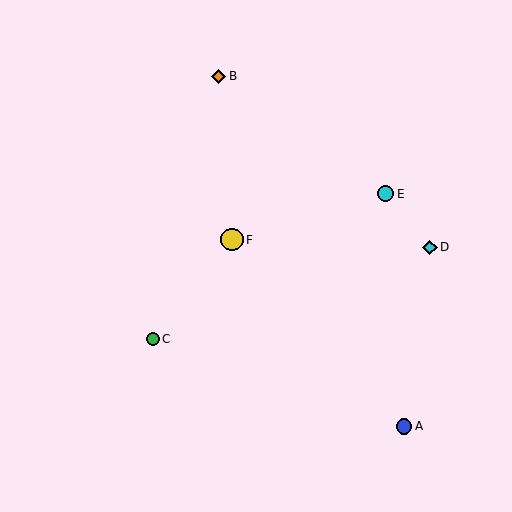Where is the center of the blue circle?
The center of the blue circle is at (404, 426).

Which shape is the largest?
The yellow circle (labeled F) is the largest.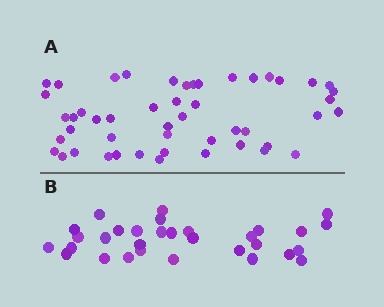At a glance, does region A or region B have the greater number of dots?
Region A (the top region) has more dots.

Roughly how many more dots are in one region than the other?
Region A has approximately 20 more dots than region B.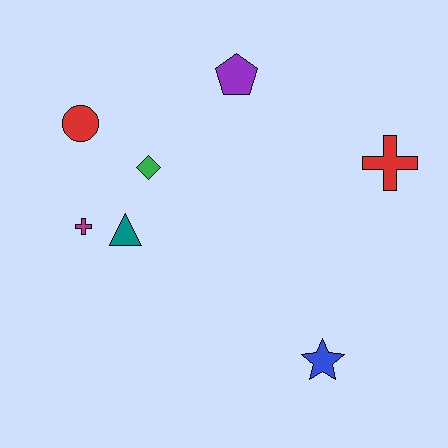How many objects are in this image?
There are 7 objects.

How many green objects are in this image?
There is 1 green object.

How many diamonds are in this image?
There is 1 diamond.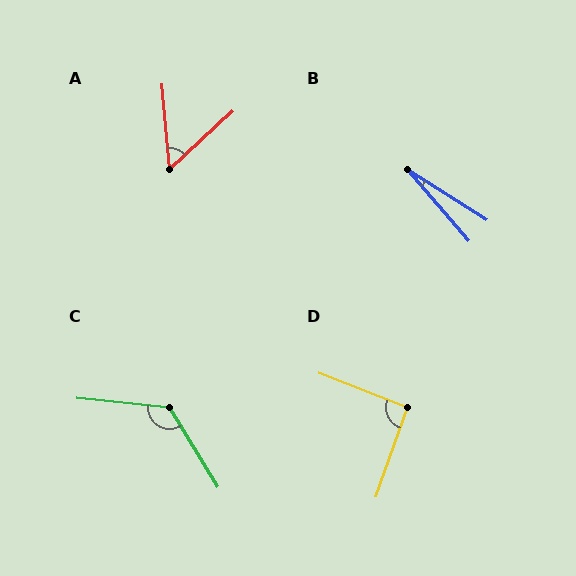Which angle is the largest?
C, at approximately 127 degrees.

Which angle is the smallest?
B, at approximately 17 degrees.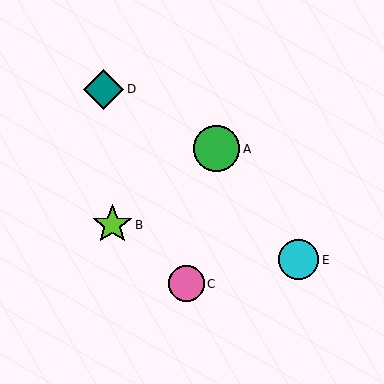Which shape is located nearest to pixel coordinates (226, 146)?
The green circle (labeled A) at (217, 149) is nearest to that location.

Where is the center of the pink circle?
The center of the pink circle is at (186, 284).